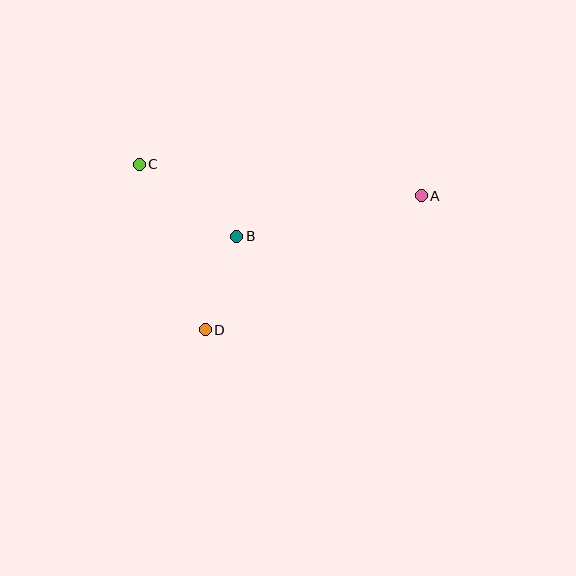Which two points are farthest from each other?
Points A and C are farthest from each other.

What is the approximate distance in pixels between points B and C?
The distance between B and C is approximately 121 pixels.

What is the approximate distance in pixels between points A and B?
The distance between A and B is approximately 189 pixels.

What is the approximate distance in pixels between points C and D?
The distance between C and D is approximately 178 pixels.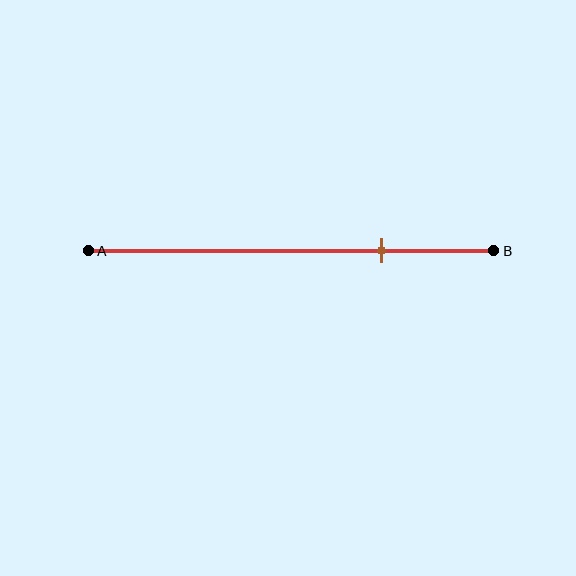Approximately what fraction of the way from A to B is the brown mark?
The brown mark is approximately 70% of the way from A to B.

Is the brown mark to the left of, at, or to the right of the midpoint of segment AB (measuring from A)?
The brown mark is to the right of the midpoint of segment AB.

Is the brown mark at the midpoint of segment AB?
No, the mark is at about 70% from A, not at the 50% midpoint.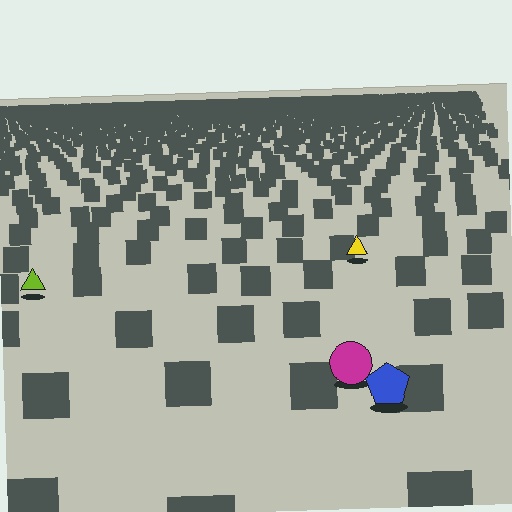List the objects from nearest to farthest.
From nearest to farthest: the blue pentagon, the magenta circle, the lime triangle, the yellow triangle.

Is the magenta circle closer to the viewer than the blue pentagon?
No. The blue pentagon is closer — you can tell from the texture gradient: the ground texture is coarser near it.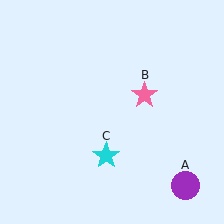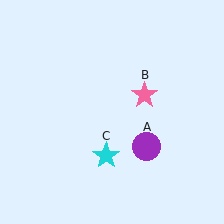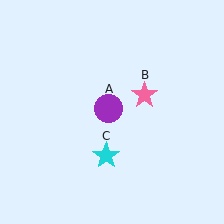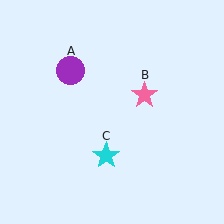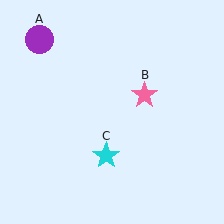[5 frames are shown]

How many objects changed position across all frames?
1 object changed position: purple circle (object A).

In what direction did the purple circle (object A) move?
The purple circle (object A) moved up and to the left.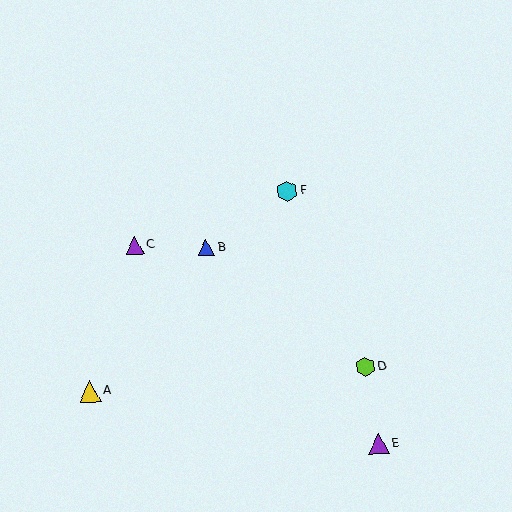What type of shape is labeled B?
Shape B is a blue triangle.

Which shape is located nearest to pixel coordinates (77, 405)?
The yellow triangle (labeled A) at (90, 391) is nearest to that location.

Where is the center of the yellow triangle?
The center of the yellow triangle is at (90, 391).